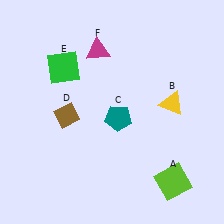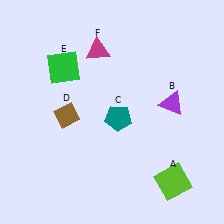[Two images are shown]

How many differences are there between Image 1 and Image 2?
There is 1 difference between the two images.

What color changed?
The triangle (B) changed from yellow in Image 1 to purple in Image 2.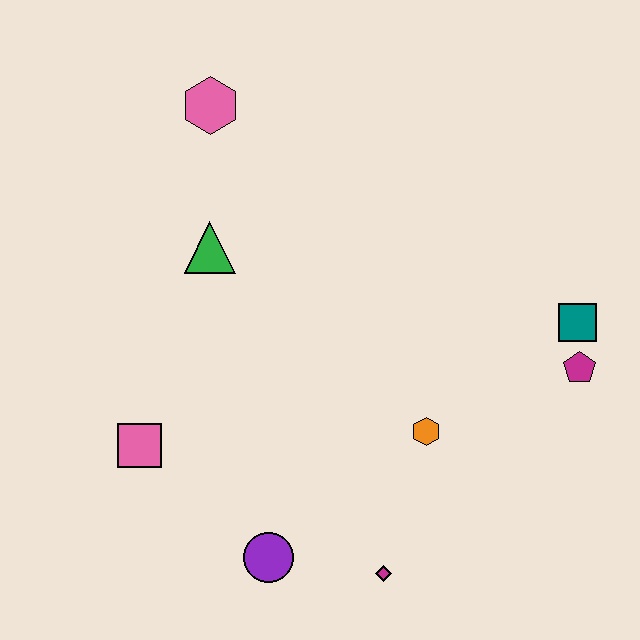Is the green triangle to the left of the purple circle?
Yes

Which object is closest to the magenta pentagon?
The teal square is closest to the magenta pentagon.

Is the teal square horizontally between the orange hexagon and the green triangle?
No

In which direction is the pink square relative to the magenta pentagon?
The pink square is to the left of the magenta pentagon.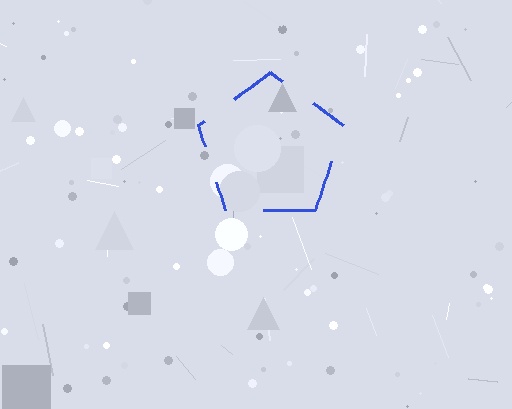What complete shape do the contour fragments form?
The contour fragments form a pentagon.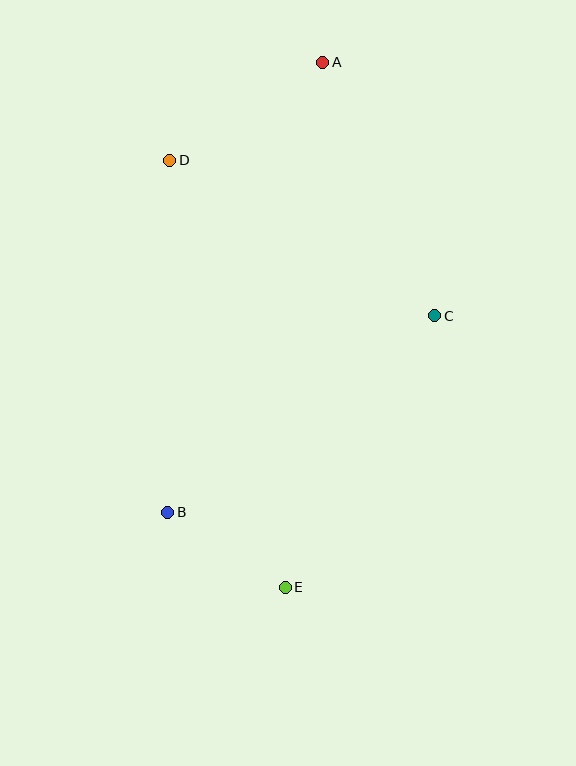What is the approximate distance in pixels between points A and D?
The distance between A and D is approximately 182 pixels.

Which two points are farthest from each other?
Points A and E are farthest from each other.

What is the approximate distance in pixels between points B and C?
The distance between B and C is approximately 332 pixels.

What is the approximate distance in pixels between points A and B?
The distance between A and B is approximately 476 pixels.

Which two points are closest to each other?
Points B and E are closest to each other.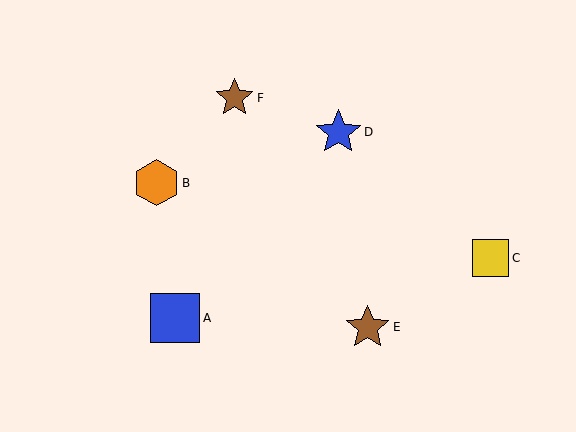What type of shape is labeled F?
Shape F is a brown star.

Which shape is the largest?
The blue square (labeled A) is the largest.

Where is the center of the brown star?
The center of the brown star is at (368, 328).